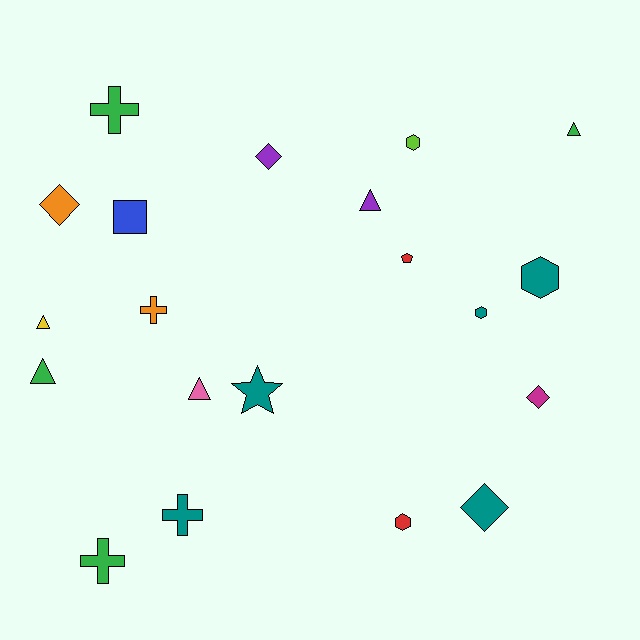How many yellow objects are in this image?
There is 1 yellow object.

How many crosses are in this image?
There are 4 crosses.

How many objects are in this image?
There are 20 objects.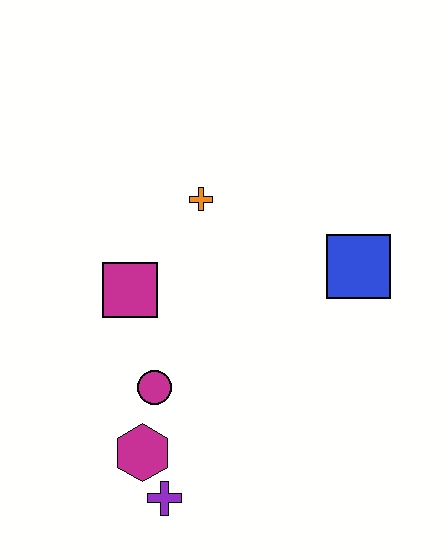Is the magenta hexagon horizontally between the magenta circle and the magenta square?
Yes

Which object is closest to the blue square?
The orange cross is closest to the blue square.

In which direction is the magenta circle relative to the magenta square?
The magenta circle is below the magenta square.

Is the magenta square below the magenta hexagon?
No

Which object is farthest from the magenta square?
The blue square is farthest from the magenta square.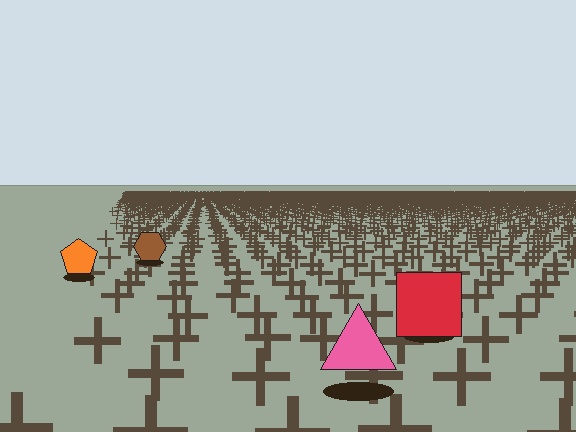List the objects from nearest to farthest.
From nearest to farthest: the pink triangle, the red square, the orange pentagon, the brown hexagon.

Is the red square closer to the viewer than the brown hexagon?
Yes. The red square is closer — you can tell from the texture gradient: the ground texture is coarser near it.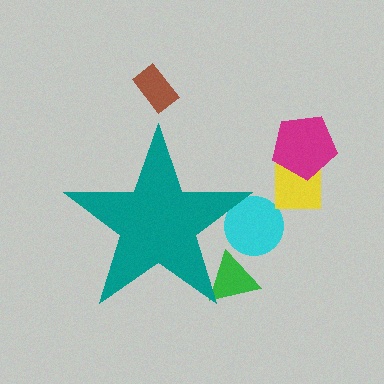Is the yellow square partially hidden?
No, the yellow square is fully visible.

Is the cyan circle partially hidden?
Yes, the cyan circle is partially hidden behind the teal star.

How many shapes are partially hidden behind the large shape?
2 shapes are partially hidden.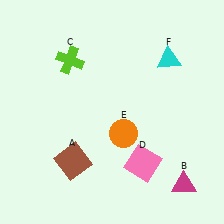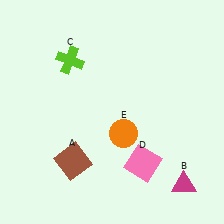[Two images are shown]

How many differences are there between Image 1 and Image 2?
There is 1 difference between the two images.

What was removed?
The cyan triangle (F) was removed in Image 2.